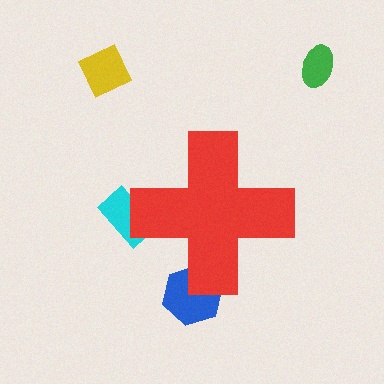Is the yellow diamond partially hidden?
No, the yellow diamond is fully visible.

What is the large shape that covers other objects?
A red cross.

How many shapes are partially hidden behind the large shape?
2 shapes are partially hidden.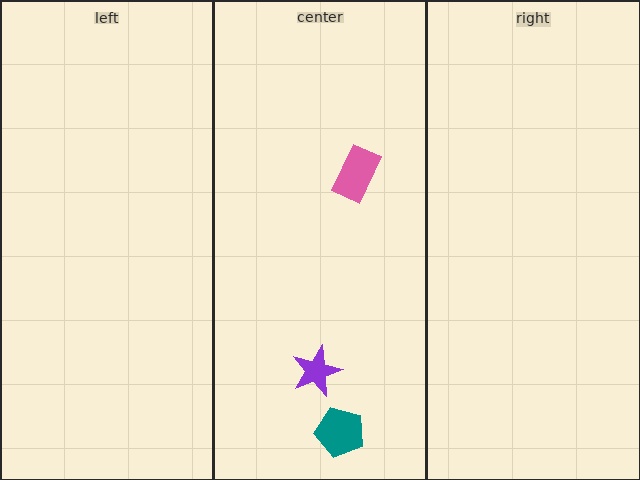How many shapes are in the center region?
3.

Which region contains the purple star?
The center region.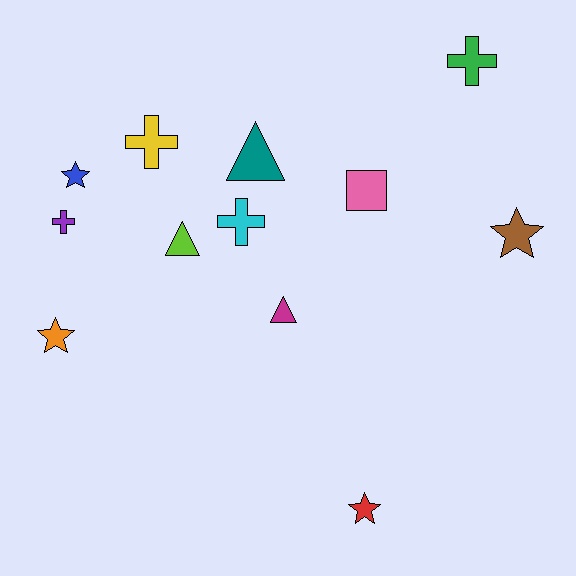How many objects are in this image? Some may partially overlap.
There are 12 objects.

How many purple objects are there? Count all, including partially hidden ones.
There is 1 purple object.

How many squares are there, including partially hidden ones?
There is 1 square.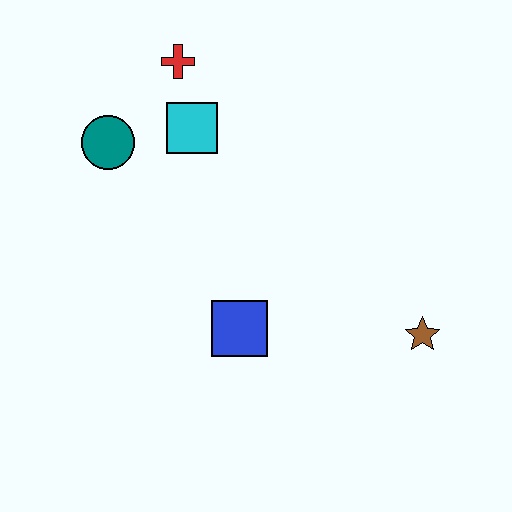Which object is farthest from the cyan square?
The brown star is farthest from the cyan square.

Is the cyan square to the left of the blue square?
Yes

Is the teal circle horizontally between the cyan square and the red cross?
No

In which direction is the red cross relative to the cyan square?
The red cross is above the cyan square.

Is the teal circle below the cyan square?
Yes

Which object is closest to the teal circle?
The cyan square is closest to the teal circle.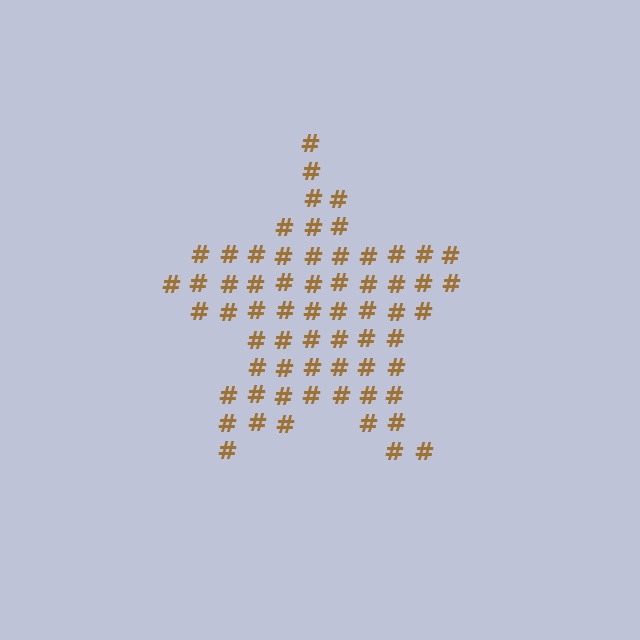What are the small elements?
The small elements are hash symbols.